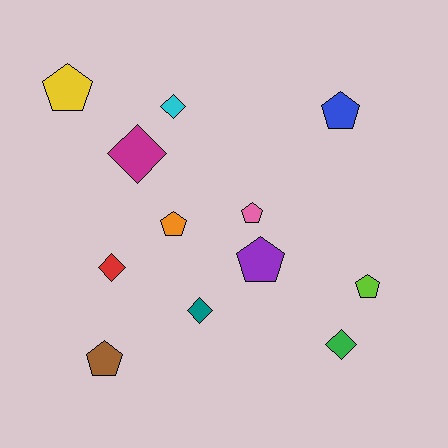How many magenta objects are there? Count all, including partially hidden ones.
There is 1 magenta object.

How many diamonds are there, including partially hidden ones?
There are 5 diamonds.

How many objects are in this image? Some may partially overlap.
There are 12 objects.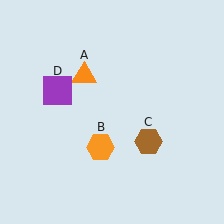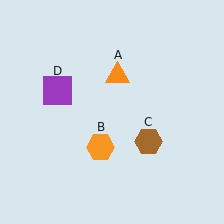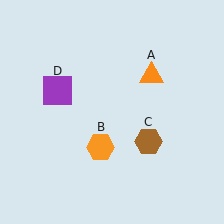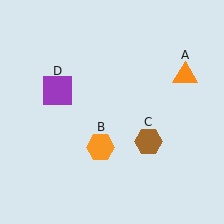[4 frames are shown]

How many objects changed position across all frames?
1 object changed position: orange triangle (object A).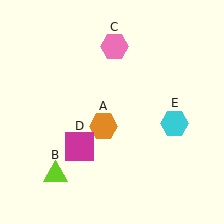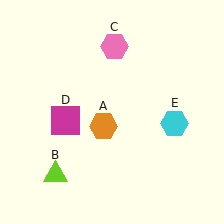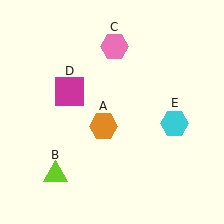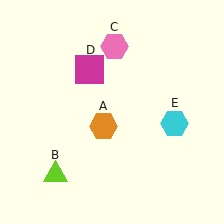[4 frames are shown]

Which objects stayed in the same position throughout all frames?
Orange hexagon (object A) and lime triangle (object B) and pink hexagon (object C) and cyan hexagon (object E) remained stationary.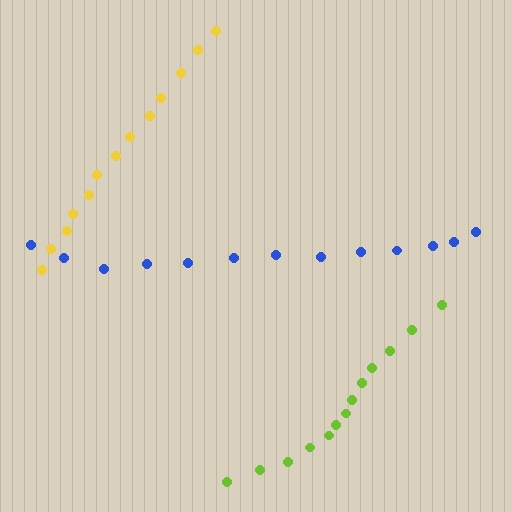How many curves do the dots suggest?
There are 3 distinct paths.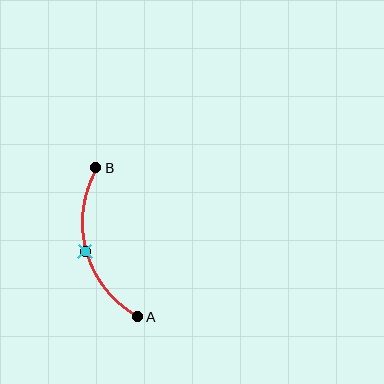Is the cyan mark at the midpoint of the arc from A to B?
Yes. The cyan mark lies on the arc at equal arc-length from both A and B — it is the arc midpoint.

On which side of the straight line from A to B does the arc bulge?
The arc bulges to the left of the straight line connecting A and B.